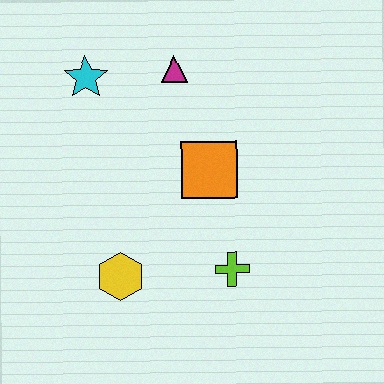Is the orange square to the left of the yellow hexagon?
No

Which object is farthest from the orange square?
The cyan star is farthest from the orange square.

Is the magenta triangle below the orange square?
No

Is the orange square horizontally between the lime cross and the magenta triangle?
Yes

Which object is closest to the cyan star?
The magenta triangle is closest to the cyan star.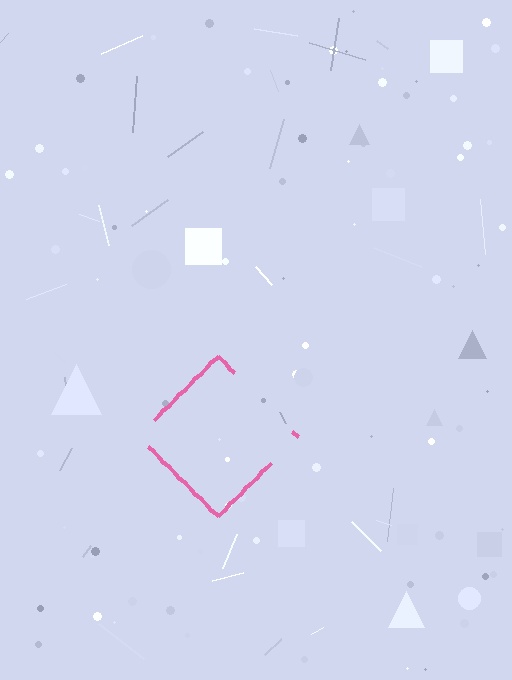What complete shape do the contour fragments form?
The contour fragments form a diamond.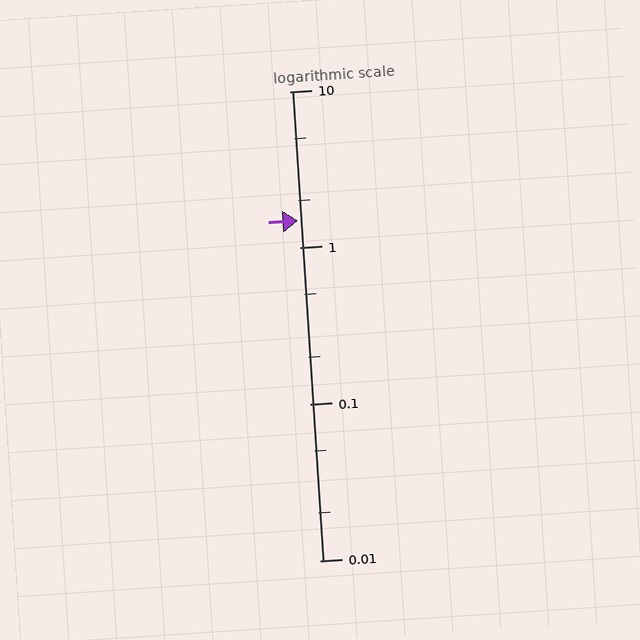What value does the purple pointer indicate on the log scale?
The pointer indicates approximately 1.5.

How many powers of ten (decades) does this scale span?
The scale spans 3 decades, from 0.01 to 10.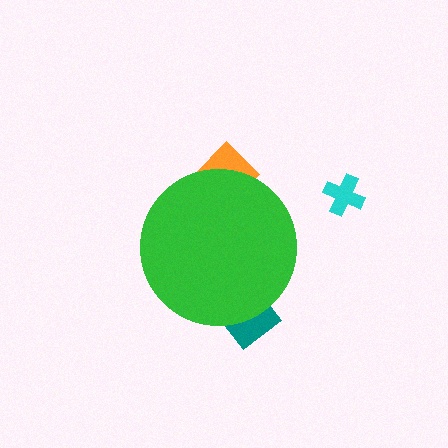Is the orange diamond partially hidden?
Yes, the orange diamond is partially hidden behind the green circle.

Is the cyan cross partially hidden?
No, the cyan cross is fully visible.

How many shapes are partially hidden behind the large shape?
2 shapes are partially hidden.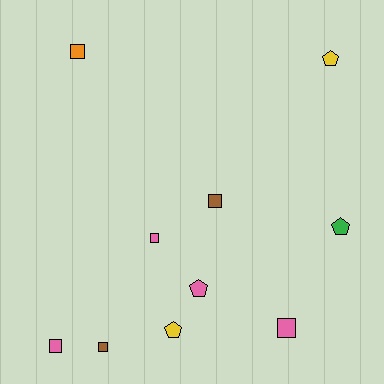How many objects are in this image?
There are 10 objects.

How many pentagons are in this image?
There are 4 pentagons.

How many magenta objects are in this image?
There are no magenta objects.